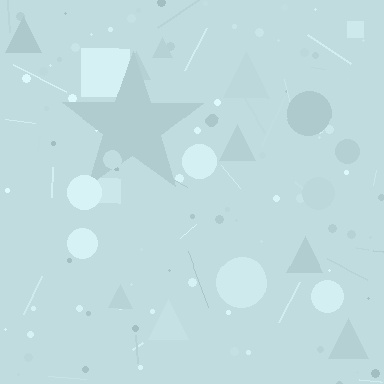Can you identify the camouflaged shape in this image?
The camouflaged shape is a star.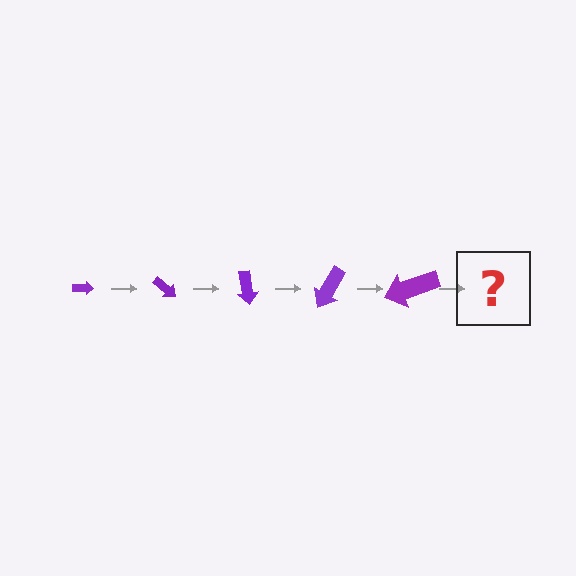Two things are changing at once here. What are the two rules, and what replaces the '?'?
The two rules are that the arrow grows larger each step and it rotates 40 degrees each step. The '?' should be an arrow, larger than the previous one and rotated 200 degrees from the start.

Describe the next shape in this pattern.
It should be an arrow, larger than the previous one and rotated 200 degrees from the start.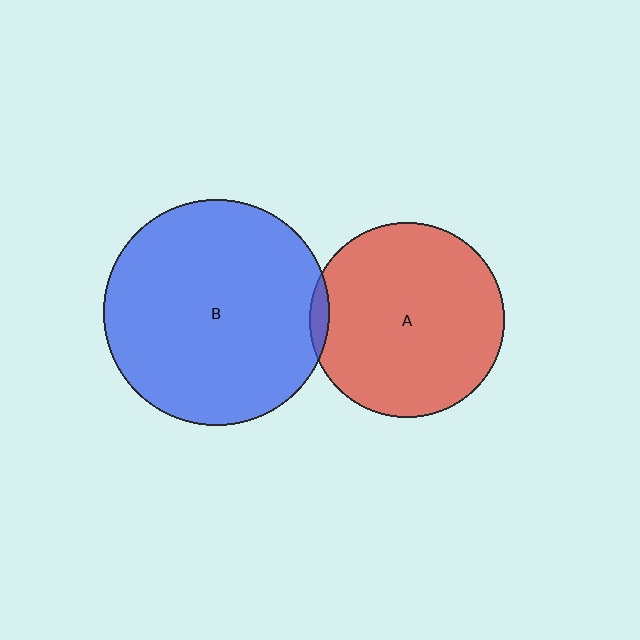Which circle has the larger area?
Circle B (blue).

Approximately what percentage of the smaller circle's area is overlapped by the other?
Approximately 5%.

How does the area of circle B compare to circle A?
Approximately 1.3 times.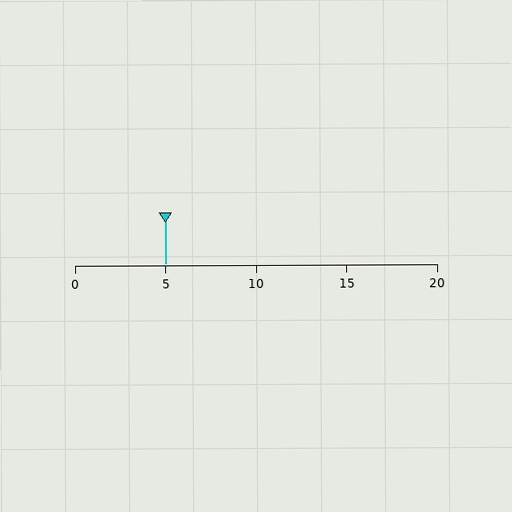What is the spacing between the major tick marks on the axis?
The major ticks are spaced 5 apart.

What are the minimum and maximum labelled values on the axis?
The axis runs from 0 to 20.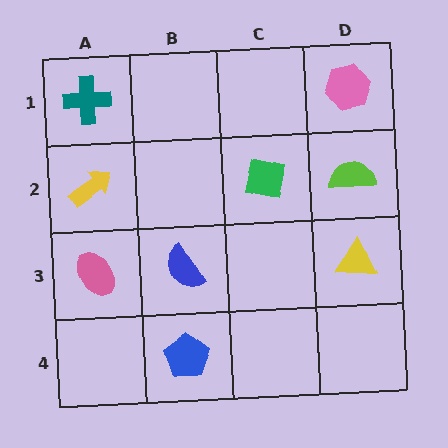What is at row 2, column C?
A green square.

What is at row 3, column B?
A blue semicircle.